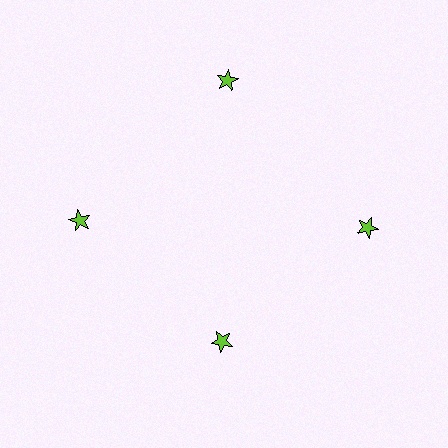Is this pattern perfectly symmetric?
No. The 4 lime stars are arranged in a ring, but one element near the 6 o'clock position is pulled inward toward the center, breaking the 4-fold rotational symmetry.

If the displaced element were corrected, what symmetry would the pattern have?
It would have 4-fold rotational symmetry — the pattern would map onto itself every 90 degrees.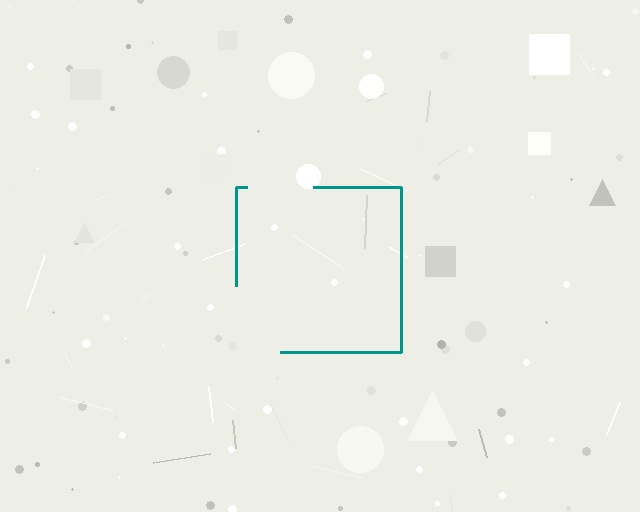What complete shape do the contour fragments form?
The contour fragments form a square.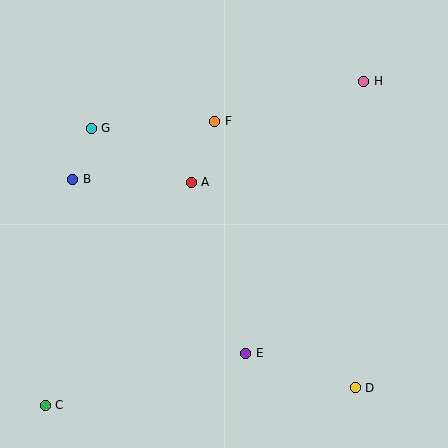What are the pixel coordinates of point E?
Point E is at (246, 353).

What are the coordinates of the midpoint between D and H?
The midpoint between D and H is at (359, 235).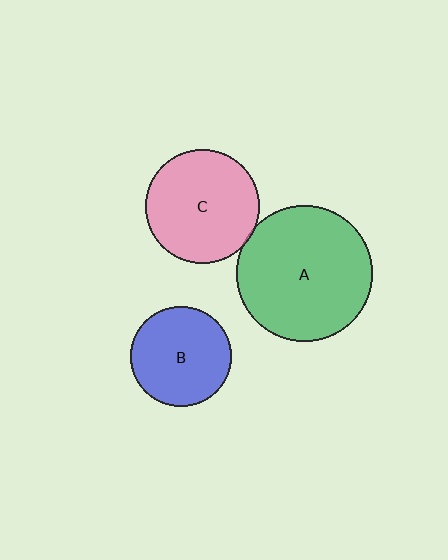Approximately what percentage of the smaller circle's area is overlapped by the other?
Approximately 5%.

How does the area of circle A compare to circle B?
Approximately 1.8 times.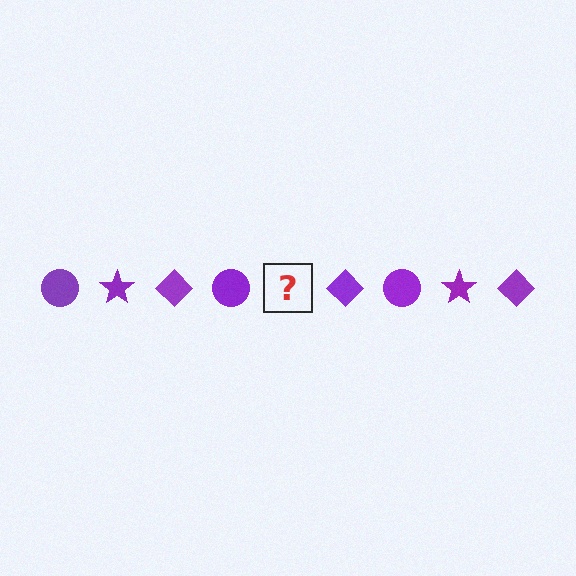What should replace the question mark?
The question mark should be replaced with a purple star.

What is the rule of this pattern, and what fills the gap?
The rule is that the pattern cycles through circle, star, diamond shapes in purple. The gap should be filled with a purple star.